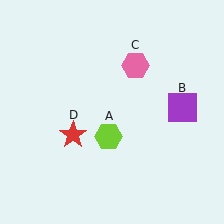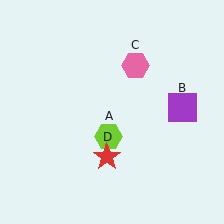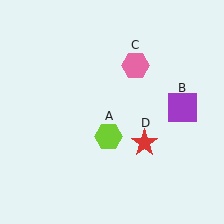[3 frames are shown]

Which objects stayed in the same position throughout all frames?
Lime hexagon (object A) and purple square (object B) and pink hexagon (object C) remained stationary.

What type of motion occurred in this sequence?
The red star (object D) rotated counterclockwise around the center of the scene.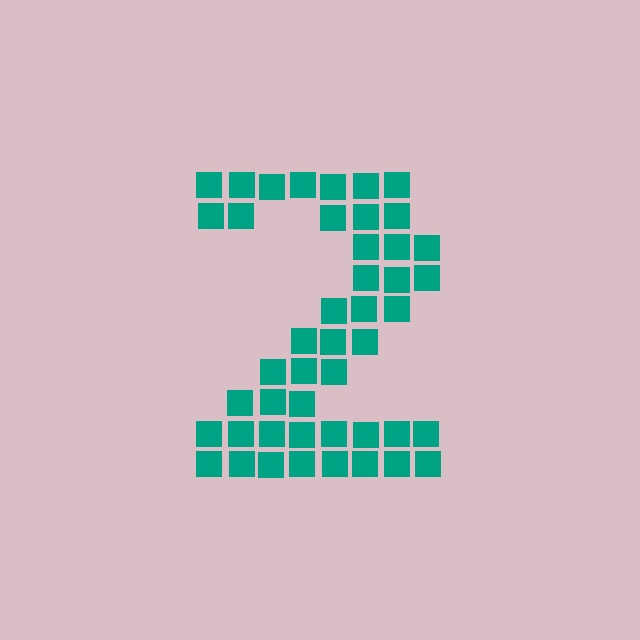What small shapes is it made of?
It is made of small squares.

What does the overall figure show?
The overall figure shows the digit 2.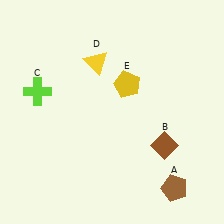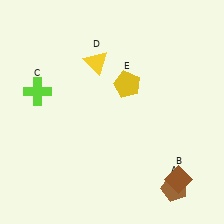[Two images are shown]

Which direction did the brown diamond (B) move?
The brown diamond (B) moved down.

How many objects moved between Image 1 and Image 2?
1 object moved between the two images.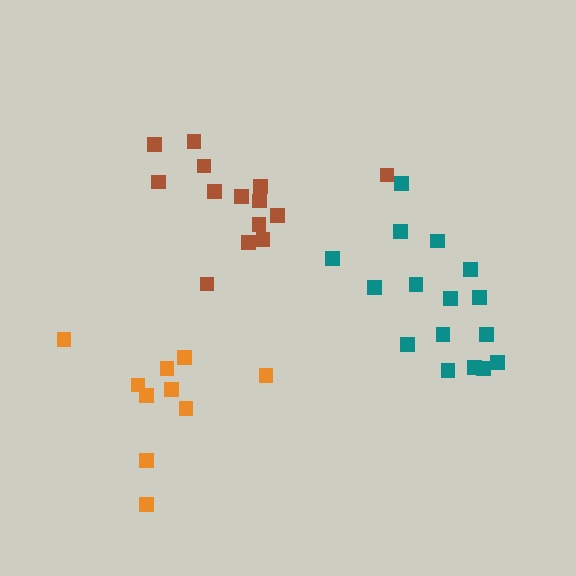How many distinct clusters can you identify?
There are 3 distinct clusters.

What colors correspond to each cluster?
The clusters are colored: orange, brown, teal.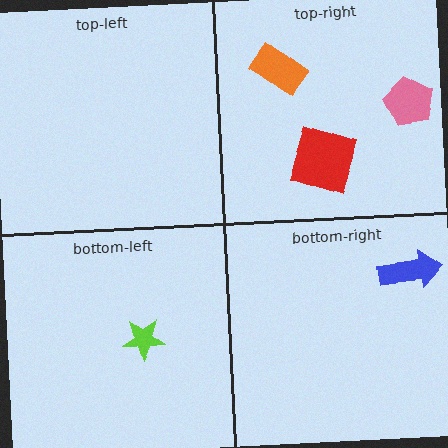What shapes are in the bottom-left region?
The lime star.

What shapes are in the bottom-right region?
The blue arrow.